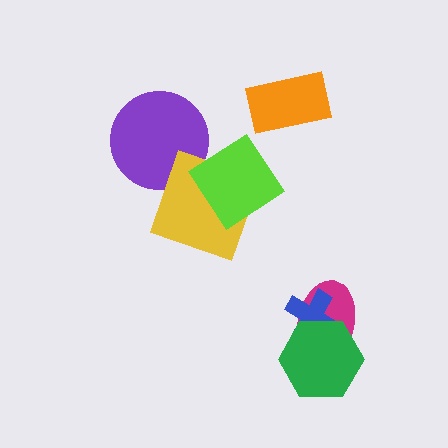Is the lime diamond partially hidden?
No, no other shape covers it.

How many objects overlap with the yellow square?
2 objects overlap with the yellow square.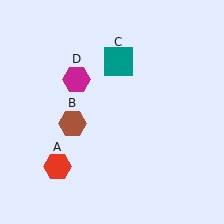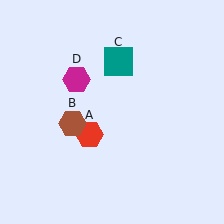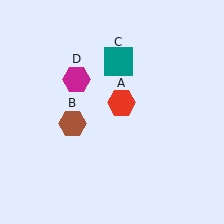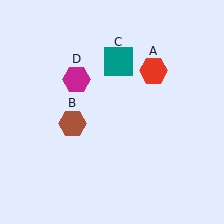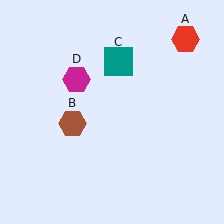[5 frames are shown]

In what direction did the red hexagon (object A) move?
The red hexagon (object A) moved up and to the right.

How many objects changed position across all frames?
1 object changed position: red hexagon (object A).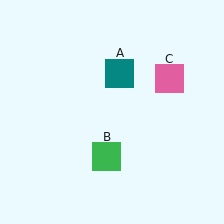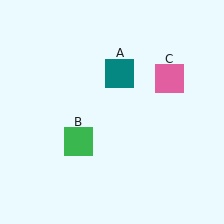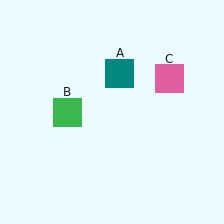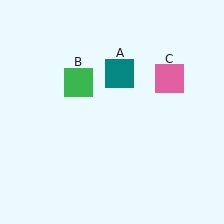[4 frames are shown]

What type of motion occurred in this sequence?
The green square (object B) rotated clockwise around the center of the scene.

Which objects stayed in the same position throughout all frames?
Teal square (object A) and pink square (object C) remained stationary.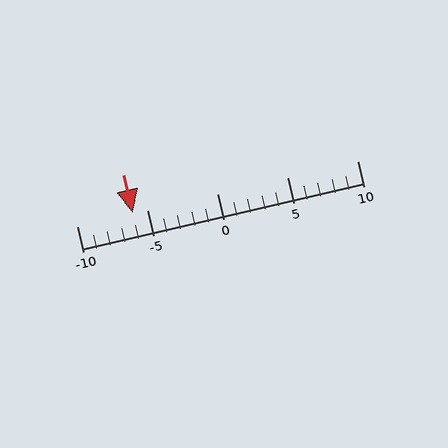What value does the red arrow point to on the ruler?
The red arrow points to approximately -6.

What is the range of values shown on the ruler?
The ruler shows values from -10 to 10.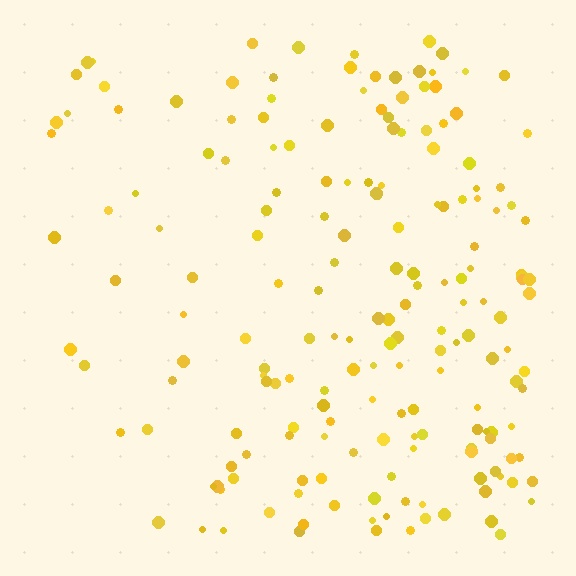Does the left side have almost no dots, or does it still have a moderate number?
Still a moderate number, just noticeably fewer than the right.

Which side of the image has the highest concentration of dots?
The right.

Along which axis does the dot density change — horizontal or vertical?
Horizontal.